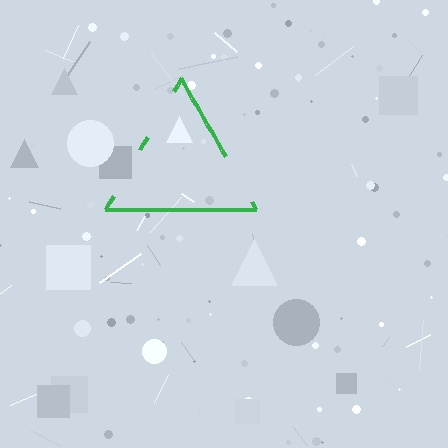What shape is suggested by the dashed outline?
The dashed outline suggests a triangle.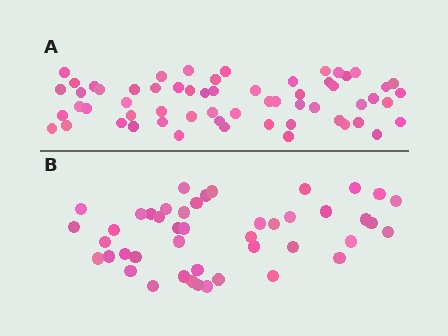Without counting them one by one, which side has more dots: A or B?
Region A (the top region) has more dots.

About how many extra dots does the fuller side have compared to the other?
Region A has approximately 15 more dots than region B.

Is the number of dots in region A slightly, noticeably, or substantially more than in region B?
Region A has noticeably more, but not dramatically so. The ratio is roughly 1.3 to 1.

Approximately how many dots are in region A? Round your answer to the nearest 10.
About 60 dots.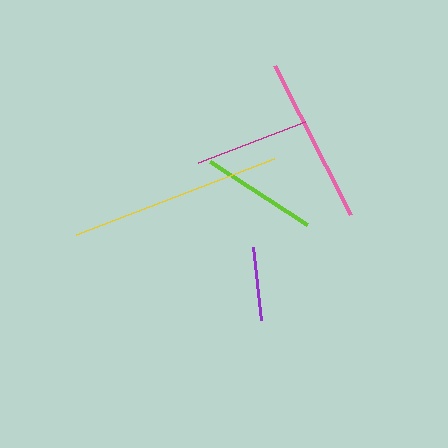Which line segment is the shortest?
The purple line is the shortest at approximately 73 pixels.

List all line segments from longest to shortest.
From longest to shortest: yellow, pink, lime, magenta, purple.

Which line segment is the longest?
The yellow line is the longest at approximately 213 pixels.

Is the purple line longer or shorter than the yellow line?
The yellow line is longer than the purple line.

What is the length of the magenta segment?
The magenta segment is approximately 115 pixels long.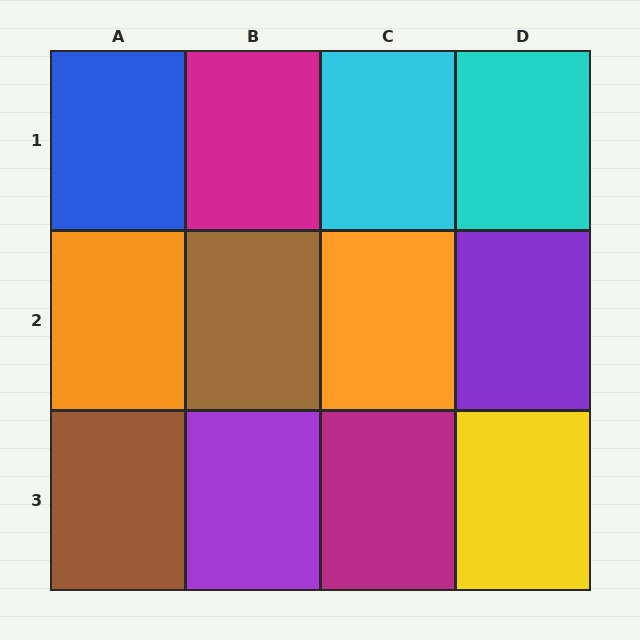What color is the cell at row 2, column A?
Orange.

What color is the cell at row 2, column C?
Orange.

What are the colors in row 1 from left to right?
Blue, magenta, cyan, cyan.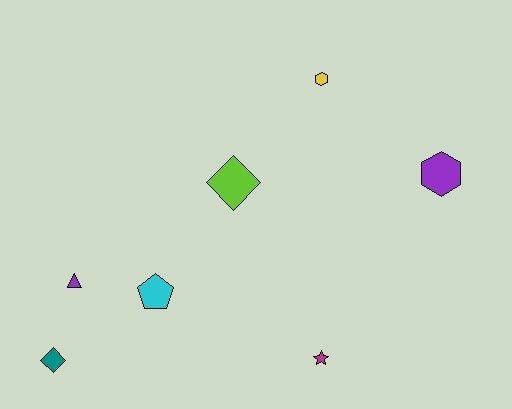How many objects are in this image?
There are 7 objects.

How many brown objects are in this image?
There are no brown objects.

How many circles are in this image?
There are no circles.